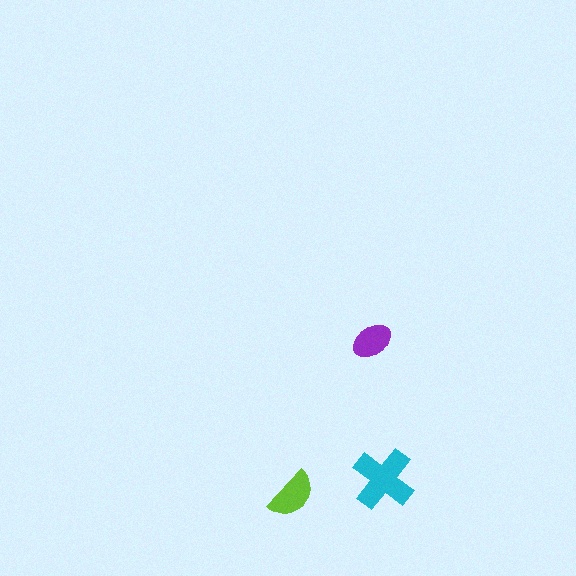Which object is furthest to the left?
The lime semicircle is leftmost.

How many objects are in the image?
There are 3 objects in the image.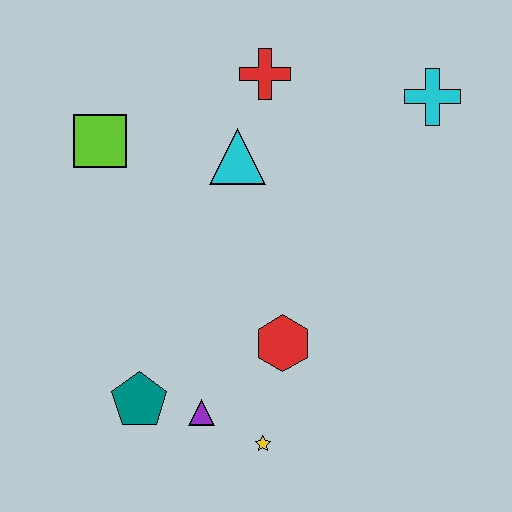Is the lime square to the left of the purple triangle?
Yes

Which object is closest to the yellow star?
The purple triangle is closest to the yellow star.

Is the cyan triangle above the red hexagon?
Yes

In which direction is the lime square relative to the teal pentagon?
The lime square is above the teal pentagon.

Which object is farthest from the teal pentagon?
The cyan cross is farthest from the teal pentagon.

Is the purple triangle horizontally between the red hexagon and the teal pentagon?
Yes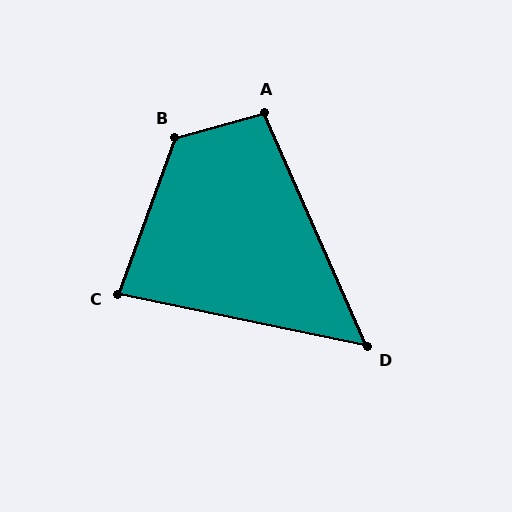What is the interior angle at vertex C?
Approximately 82 degrees (acute).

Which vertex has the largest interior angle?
B, at approximately 126 degrees.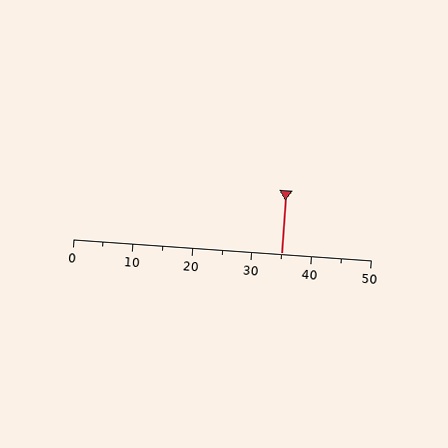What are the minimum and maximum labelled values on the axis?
The axis runs from 0 to 50.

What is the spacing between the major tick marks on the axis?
The major ticks are spaced 10 apart.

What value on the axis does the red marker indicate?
The marker indicates approximately 35.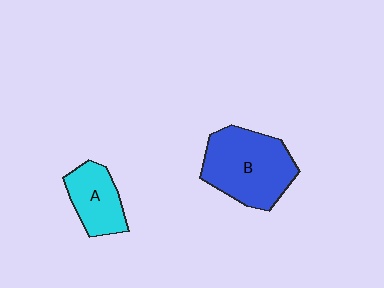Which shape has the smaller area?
Shape A (cyan).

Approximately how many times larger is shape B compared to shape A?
Approximately 1.8 times.